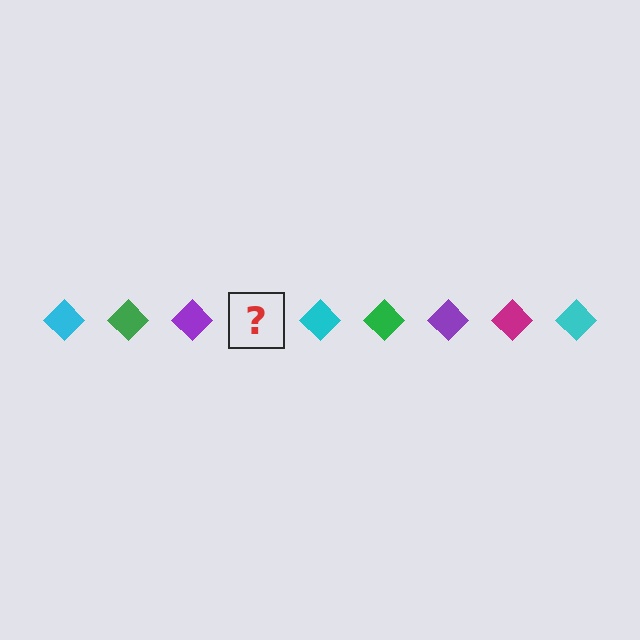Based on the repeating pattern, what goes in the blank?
The blank should be a magenta diamond.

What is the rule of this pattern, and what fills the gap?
The rule is that the pattern cycles through cyan, green, purple, magenta diamonds. The gap should be filled with a magenta diamond.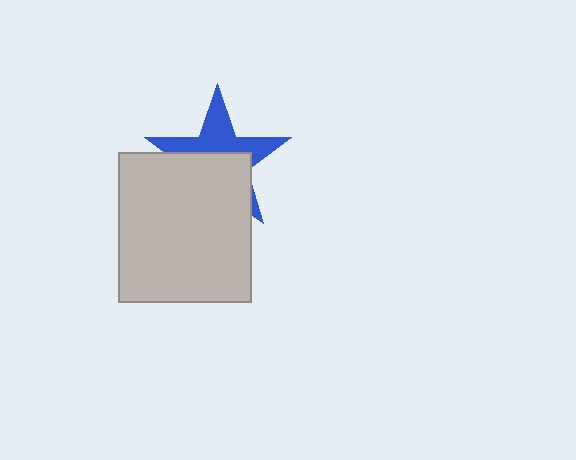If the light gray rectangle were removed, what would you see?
You would see the complete blue star.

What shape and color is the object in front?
The object in front is a light gray rectangle.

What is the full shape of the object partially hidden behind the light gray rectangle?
The partially hidden object is a blue star.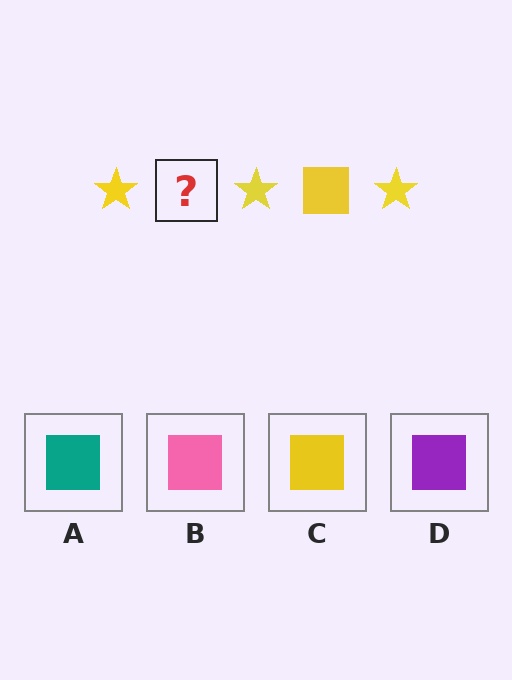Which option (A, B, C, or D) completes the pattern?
C.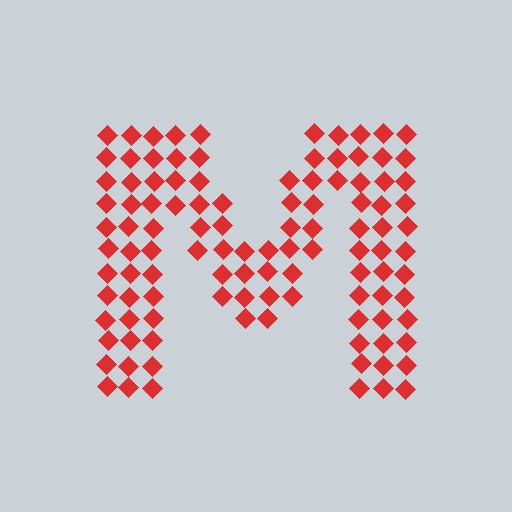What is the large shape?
The large shape is the letter M.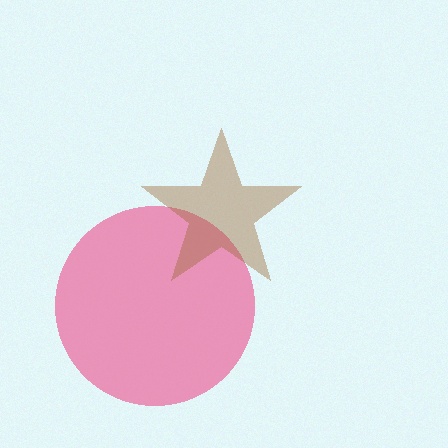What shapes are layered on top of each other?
The layered shapes are: a pink circle, a brown star.